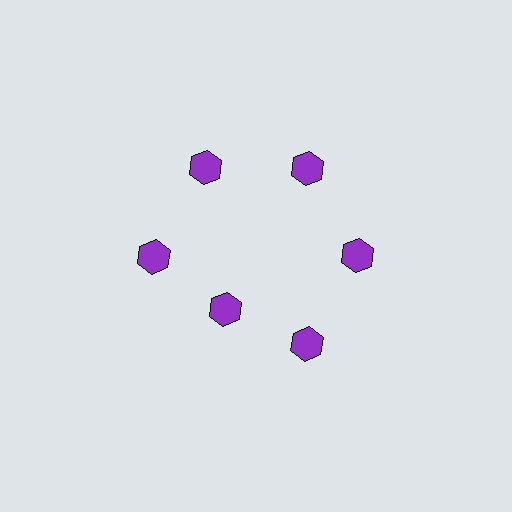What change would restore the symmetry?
The symmetry would be restored by moving it outward, back onto the ring so that all 6 hexagons sit at equal angles and equal distance from the center.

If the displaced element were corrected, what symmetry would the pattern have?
It would have 6-fold rotational symmetry — the pattern would map onto itself every 60 degrees.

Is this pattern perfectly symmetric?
No. The 6 purple hexagons are arranged in a ring, but one element near the 7 o'clock position is pulled inward toward the center, breaking the 6-fold rotational symmetry.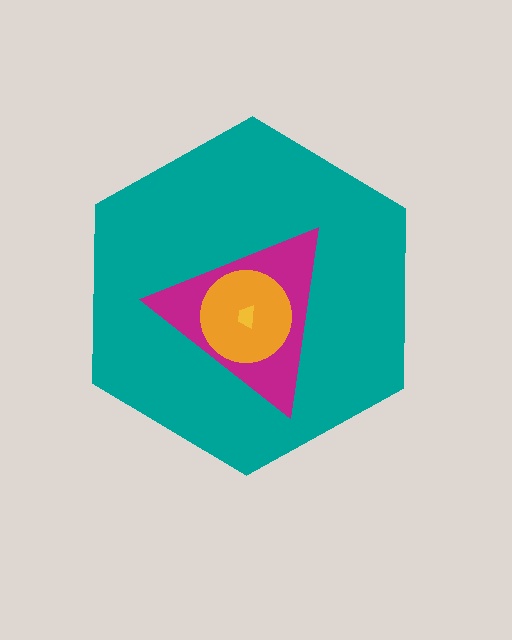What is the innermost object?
The yellow trapezoid.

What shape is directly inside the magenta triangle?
The orange circle.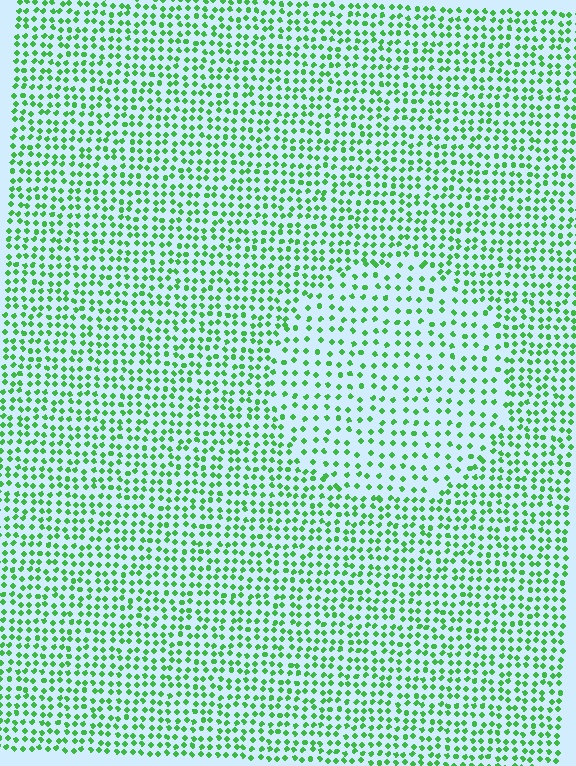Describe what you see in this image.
The image contains small green elements arranged at two different densities. A circle-shaped region is visible where the elements are less densely packed than the surrounding area.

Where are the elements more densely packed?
The elements are more densely packed outside the circle boundary.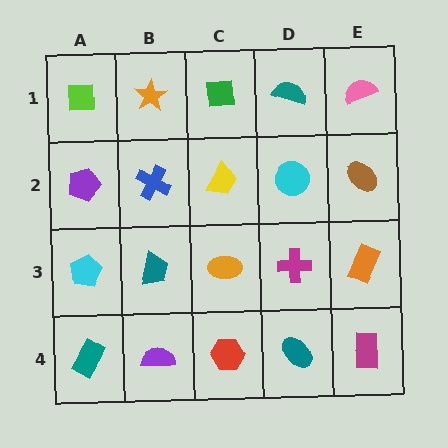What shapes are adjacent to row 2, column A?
A lime square (row 1, column A), a cyan pentagon (row 3, column A), a blue cross (row 2, column B).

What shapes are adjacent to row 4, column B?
A teal trapezoid (row 3, column B), a teal rectangle (row 4, column A), a red hexagon (row 4, column C).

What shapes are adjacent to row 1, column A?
A purple pentagon (row 2, column A), an orange star (row 1, column B).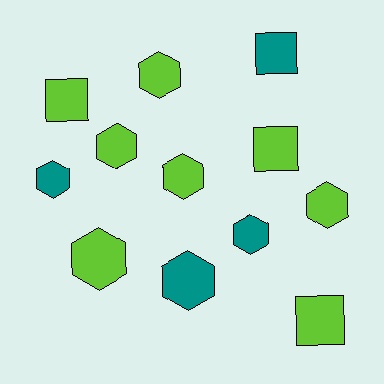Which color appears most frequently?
Lime, with 8 objects.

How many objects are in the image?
There are 12 objects.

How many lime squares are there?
There are 3 lime squares.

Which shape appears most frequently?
Hexagon, with 8 objects.